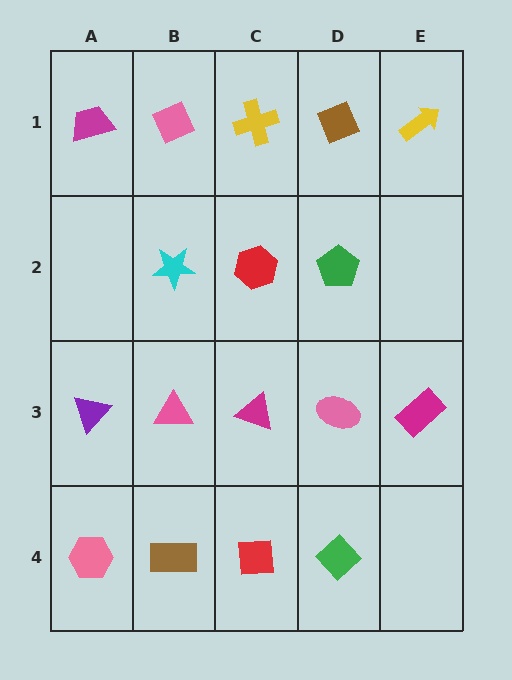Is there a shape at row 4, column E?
No, that cell is empty.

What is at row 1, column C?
A yellow cross.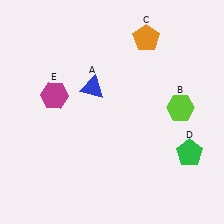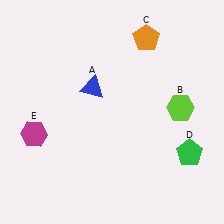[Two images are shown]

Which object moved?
The magenta hexagon (E) moved down.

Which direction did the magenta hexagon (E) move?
The magenta hexagon (E) moved down.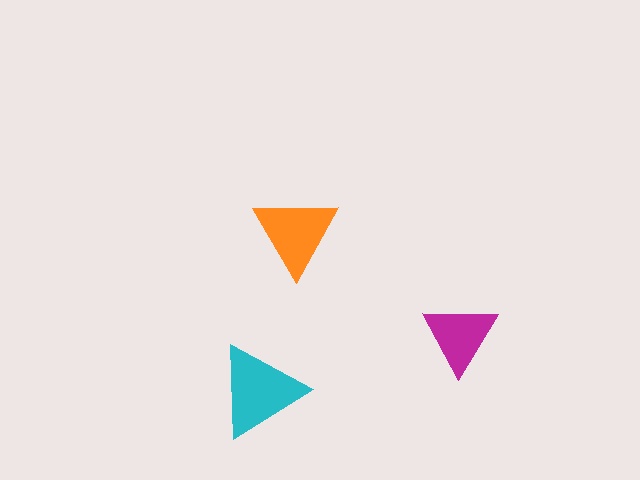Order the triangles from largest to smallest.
the cyan one, the orange one, the magenta one.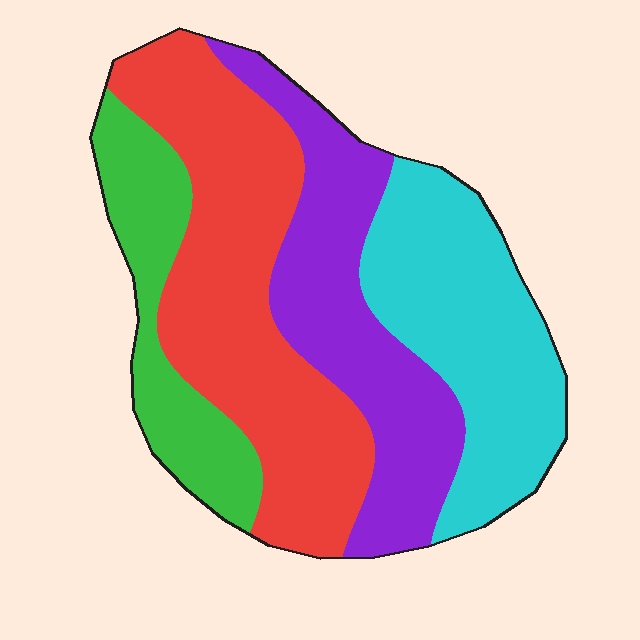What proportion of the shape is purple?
Purple takes up about one quarter (1/4) of the shape.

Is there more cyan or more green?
Cyan.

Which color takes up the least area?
Green, at roughly 15%.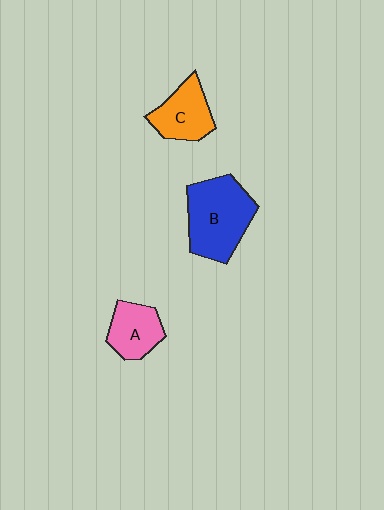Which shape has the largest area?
Shape B (blue).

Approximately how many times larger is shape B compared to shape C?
Approximately 1.6 times.